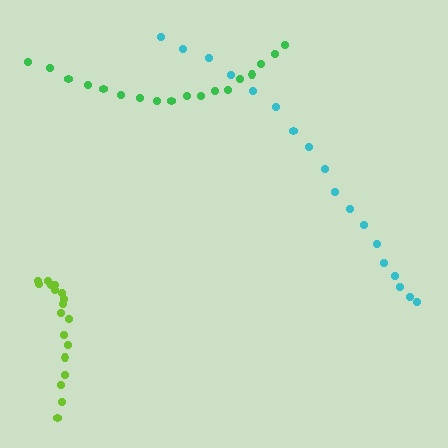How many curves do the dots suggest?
There are 3 distinct paths.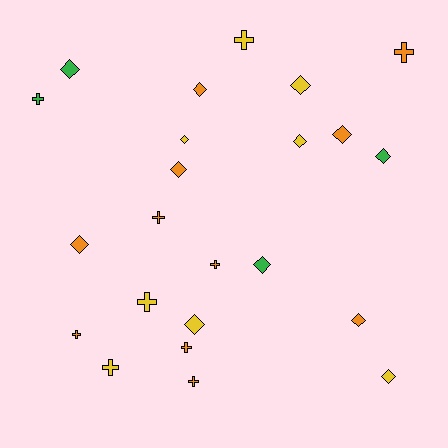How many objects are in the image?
There are 23 objects.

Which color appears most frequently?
Orange, with 11 objects.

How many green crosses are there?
There is 1 green cross.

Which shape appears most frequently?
Diamond, with 13 objects.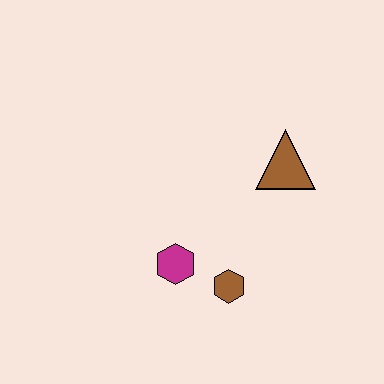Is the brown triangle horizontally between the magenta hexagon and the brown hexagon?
No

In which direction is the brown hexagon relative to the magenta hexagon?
The brown hexagon is to the right of the magenta hexagon.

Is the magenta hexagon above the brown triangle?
No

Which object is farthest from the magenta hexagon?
The brown triangle is farthest from the magenta hexagon.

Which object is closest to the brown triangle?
The brown hexagon is closest to the brown triangle.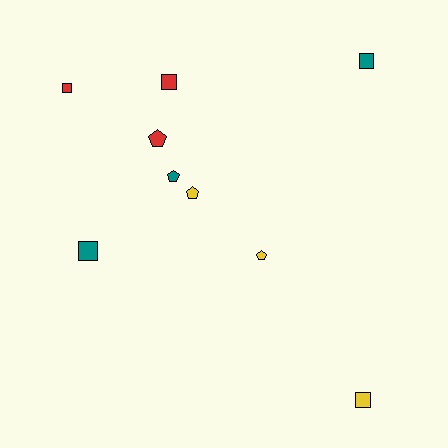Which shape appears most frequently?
Square, with 5 objects.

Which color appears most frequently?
Red, with 3 objects.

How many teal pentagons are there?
There is 1 teal pentagon.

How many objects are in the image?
There are 9 objects.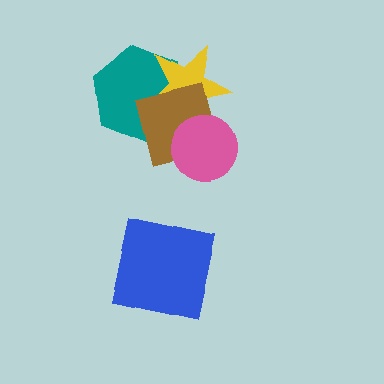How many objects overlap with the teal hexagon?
2 objects overlap with the teal hexagon.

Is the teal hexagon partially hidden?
Yes, it is partially covered by another shape.